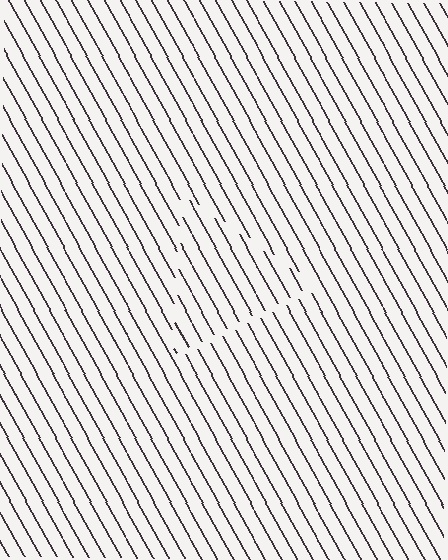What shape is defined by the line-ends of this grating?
An illusory triangle. The interior of the shape contains the same grating, shifted by half a period — the contour is defined by the phase discontinuity where line-ends from the inner and outer gratings abut.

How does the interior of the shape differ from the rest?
The interior of the shape contains the same grating, shifted by half a period — the contour is defined by the phase discontinuity where line-ends from the inner and outer gratings abut.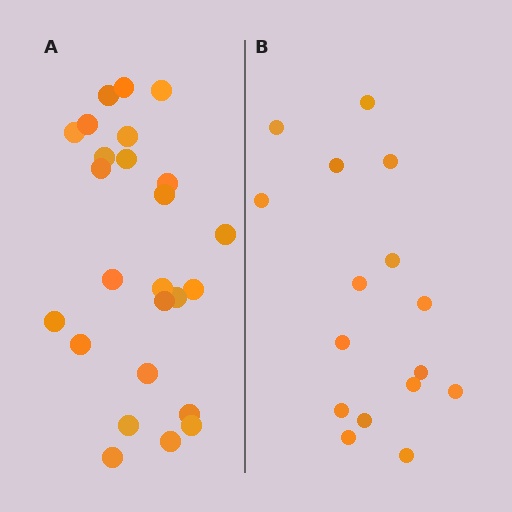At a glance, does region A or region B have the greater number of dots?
Region A (the left region) has more dots.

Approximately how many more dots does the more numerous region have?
Region A has roughly 8 or so more dots than region B.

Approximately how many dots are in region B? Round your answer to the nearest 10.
About 20 dots. (The exact count is 16, which rounds to 20.)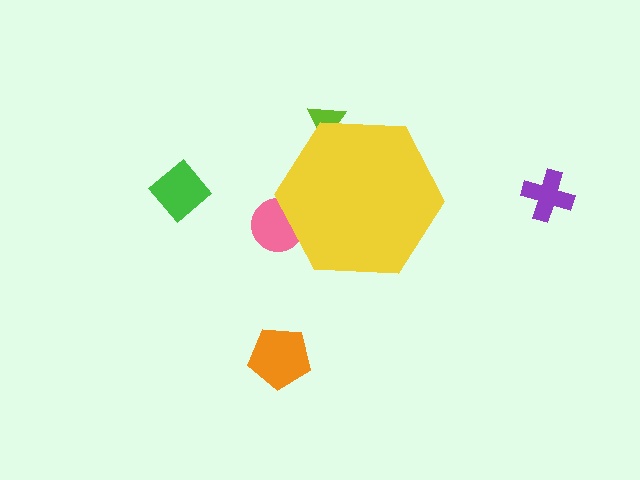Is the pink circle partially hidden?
Yes, the pink circle is partially hidden behind the yellow hexagon.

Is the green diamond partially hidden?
No, the green diamond is fully visible.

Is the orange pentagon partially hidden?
No, the orange pentagon is fully visible.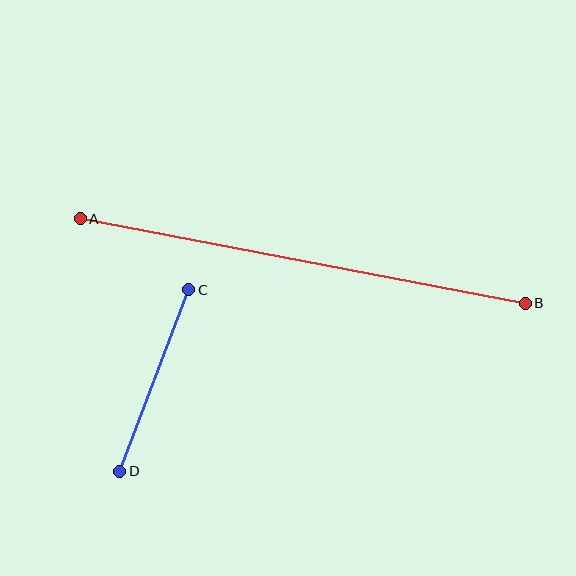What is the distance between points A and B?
The distance is approximately 453 pixels.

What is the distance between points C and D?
The distance is approximately 195 pixels.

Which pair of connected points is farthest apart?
Points A and B are farthest apart.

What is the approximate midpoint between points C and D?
The midpoint is at approximately (154, 380) pixels.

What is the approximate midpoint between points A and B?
The midpoint is at approximately (303, 261) pixels.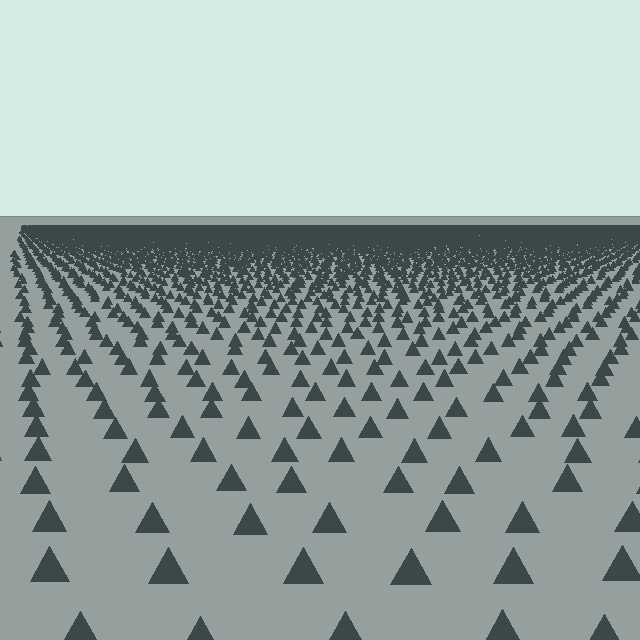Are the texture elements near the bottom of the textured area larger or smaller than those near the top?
Larger. Near the bottom, elements are closer to the viewer and appear at a bigger on-screen size.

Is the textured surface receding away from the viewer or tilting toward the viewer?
The surface is receding away from the viewer. Texture elements get smaller and denser toward the top.